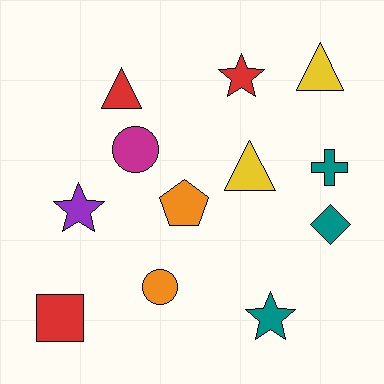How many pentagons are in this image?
There is 1 pentagon.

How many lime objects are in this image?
There are no lime objects.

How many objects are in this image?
There are 12 objects.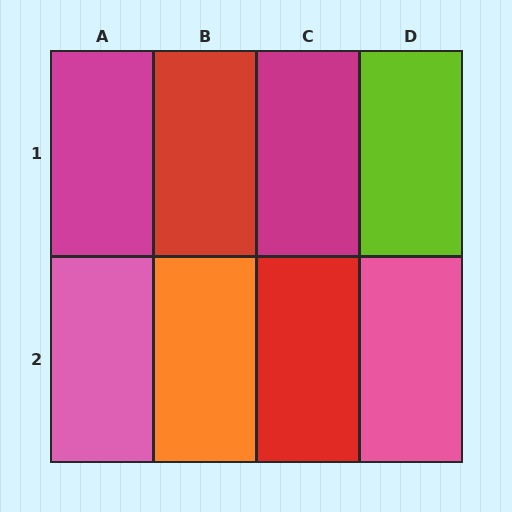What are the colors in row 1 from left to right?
Magenta, red, magenta, lime.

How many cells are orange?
1 cell is orange.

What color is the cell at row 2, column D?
Pink.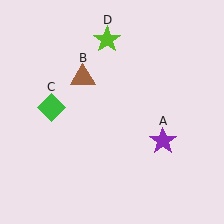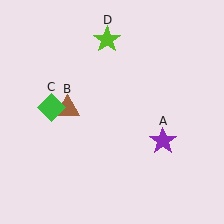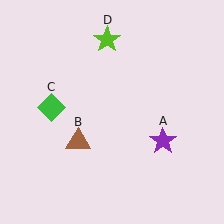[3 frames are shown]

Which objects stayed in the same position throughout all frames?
Purple star (object A) and green diamond (object C) and lime star (object D) remained stationary.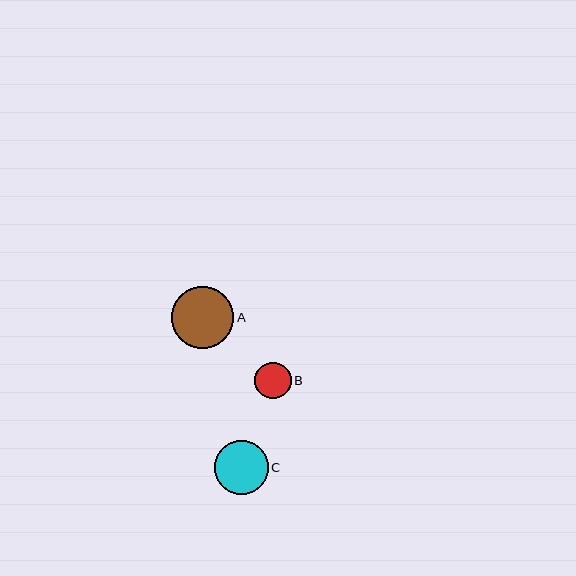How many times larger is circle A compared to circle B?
Circle A is approximately 1.7 times the size of circle B.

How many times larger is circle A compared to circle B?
Circle A is approximately 1.7 times the size of circle B.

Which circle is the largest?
Circle A is the largest with a size of approximately 62 pixels.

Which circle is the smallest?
Circle B is the smallest with a size of approximately 36 pixels.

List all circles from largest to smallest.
From largest to smallest: A, C, B.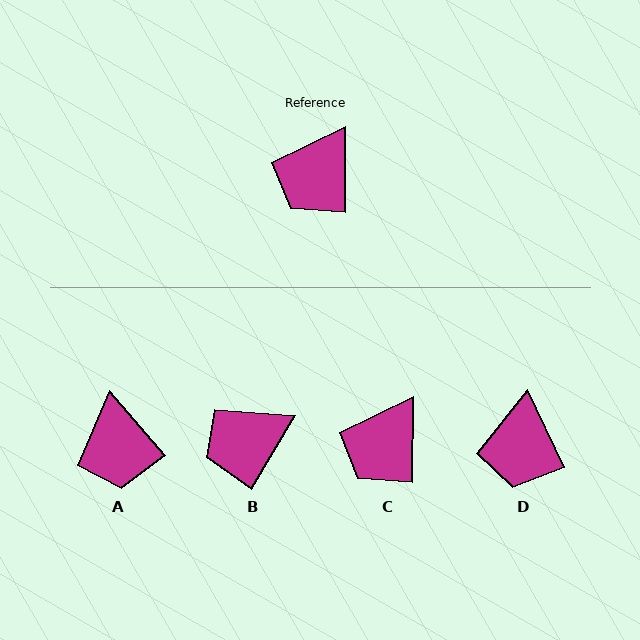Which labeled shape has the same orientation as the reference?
C.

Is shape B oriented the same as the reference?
No, it is off by about 30 degrees.